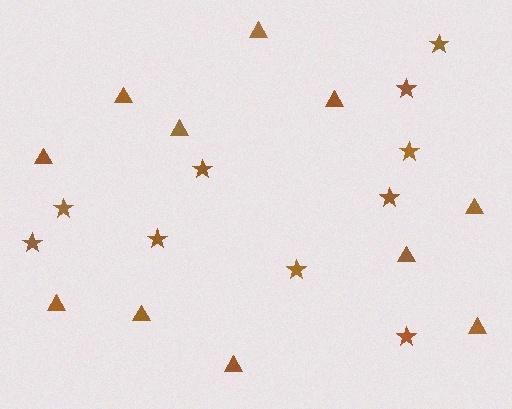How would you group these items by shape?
There are 2 groups: one group of stars (10) and one group of triangles (11).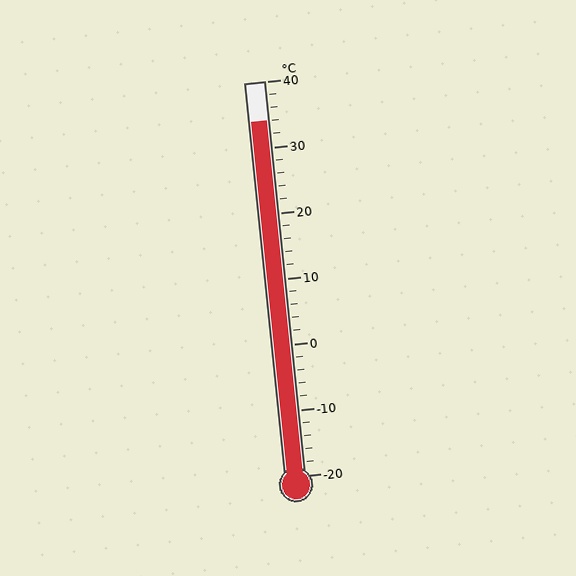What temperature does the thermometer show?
The thermometer shows approximately 34°C.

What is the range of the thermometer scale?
The thermometer scale ranges from -20°C to 40°C.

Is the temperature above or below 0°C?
The temperature is above 0°C.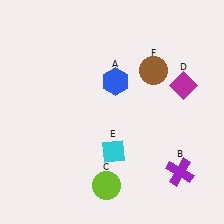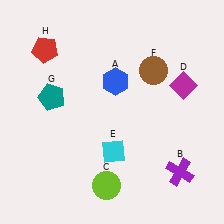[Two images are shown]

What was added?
A teal pentagon (G), a red pentagon (H) were added in Image 2.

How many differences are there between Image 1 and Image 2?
There are 2 differences between the two images.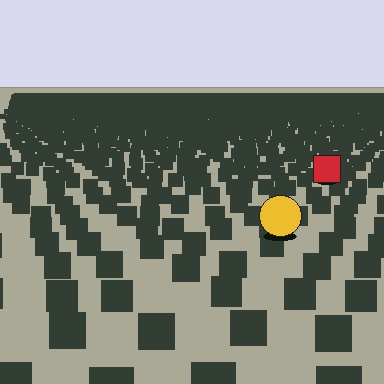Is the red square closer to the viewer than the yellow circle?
No. The yellow circle is closer — you can tell from the texture gradient: the ground texture is coarser near it.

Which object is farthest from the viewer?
The red square is farthest from the viewer. It appears smaller and the ground texture around it is denser.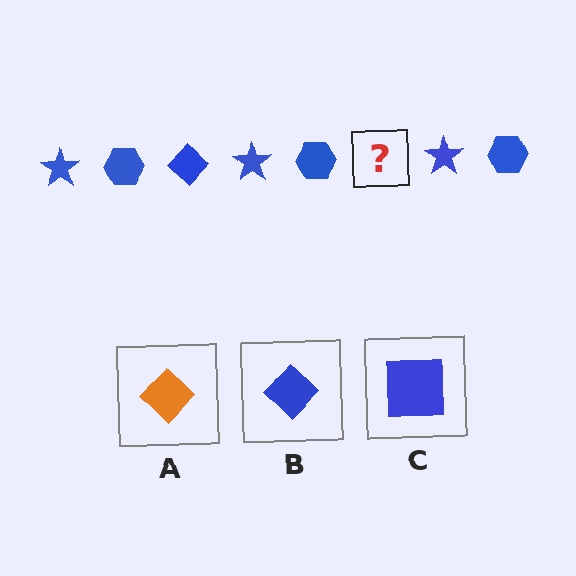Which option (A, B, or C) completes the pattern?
B.